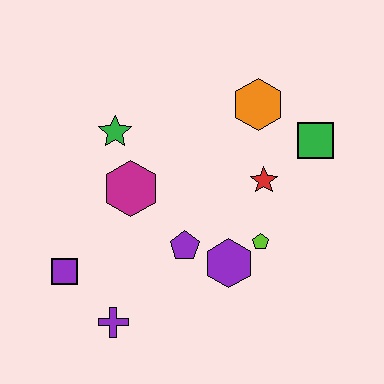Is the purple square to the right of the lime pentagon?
No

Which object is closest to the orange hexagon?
The green square is closest to the orange hexagon.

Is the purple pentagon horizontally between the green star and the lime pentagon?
Yes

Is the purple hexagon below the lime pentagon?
Yes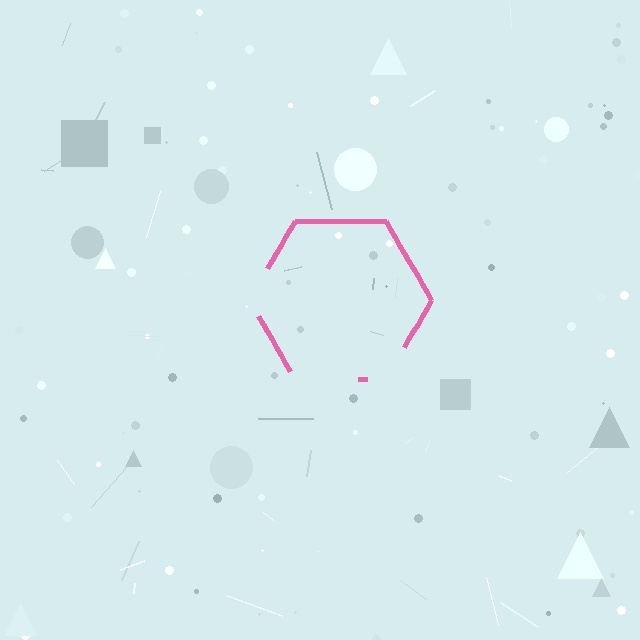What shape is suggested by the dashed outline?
The dashed outline suggests a hexagon.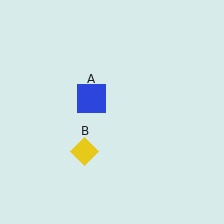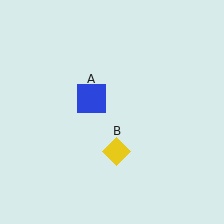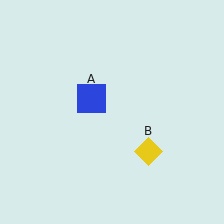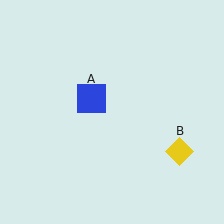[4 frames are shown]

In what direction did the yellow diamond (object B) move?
The yellow diamond (object B) moved right.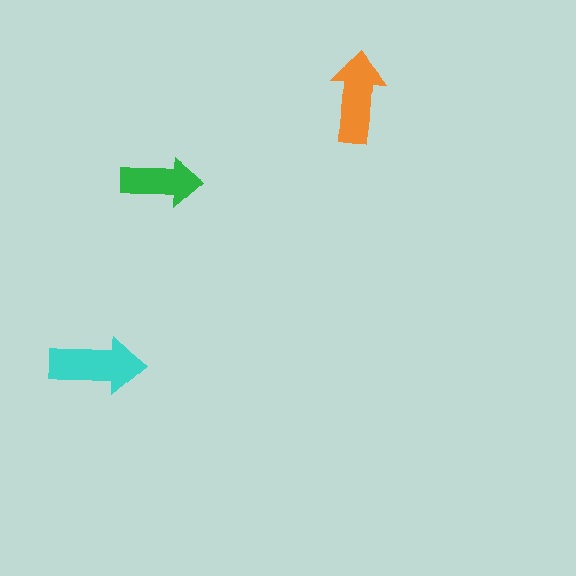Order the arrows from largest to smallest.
the cyan one, the orange one, the green one.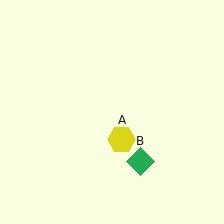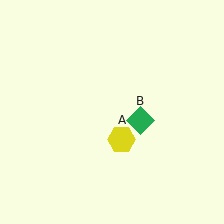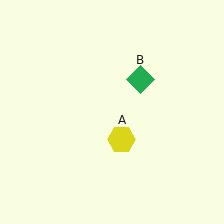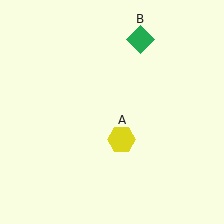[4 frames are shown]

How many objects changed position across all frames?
1 object changed position: green diamond (object B).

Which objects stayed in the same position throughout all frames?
Yellow hexagon (object A) remained stationary.